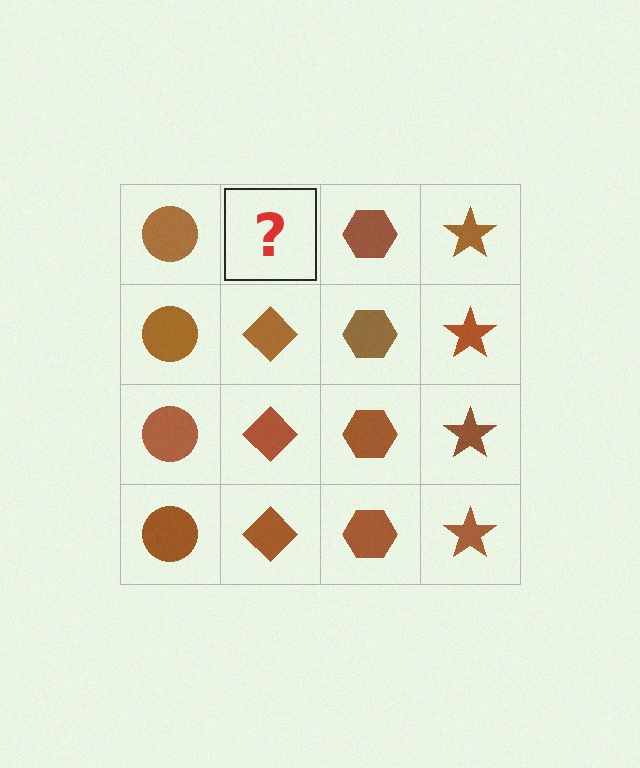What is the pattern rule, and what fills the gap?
The rule is that each column has a consistent shape. The gap should be filled with a brown diamond.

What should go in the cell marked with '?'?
The missing cell should contain a brown diamond.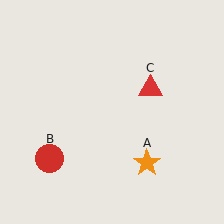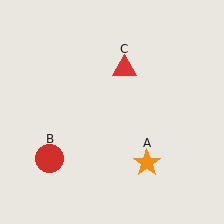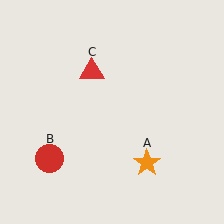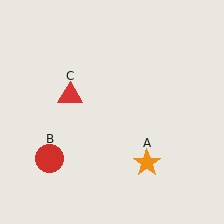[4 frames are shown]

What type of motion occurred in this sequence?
The red triangle (object C) rotated counterclockwise around the center of the scene.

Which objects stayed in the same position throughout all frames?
Orange star (object A) and red circle (object B) remained stationary.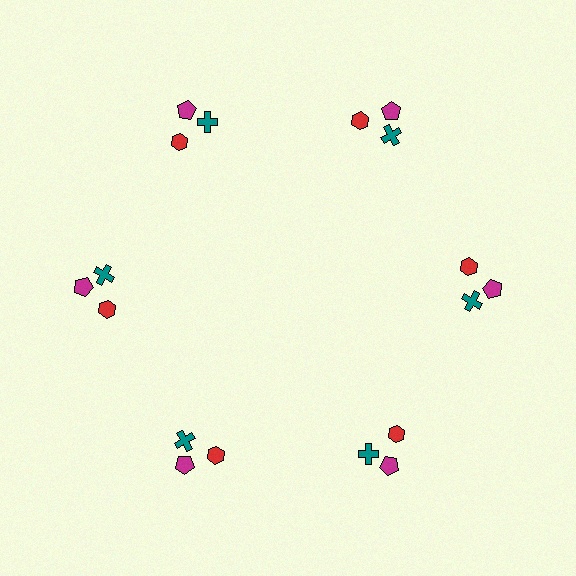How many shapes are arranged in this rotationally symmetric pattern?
There are 18 shapes, arranged in 6 groups of 3.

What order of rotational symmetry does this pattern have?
This pattern has 6-fold rotational symmetry.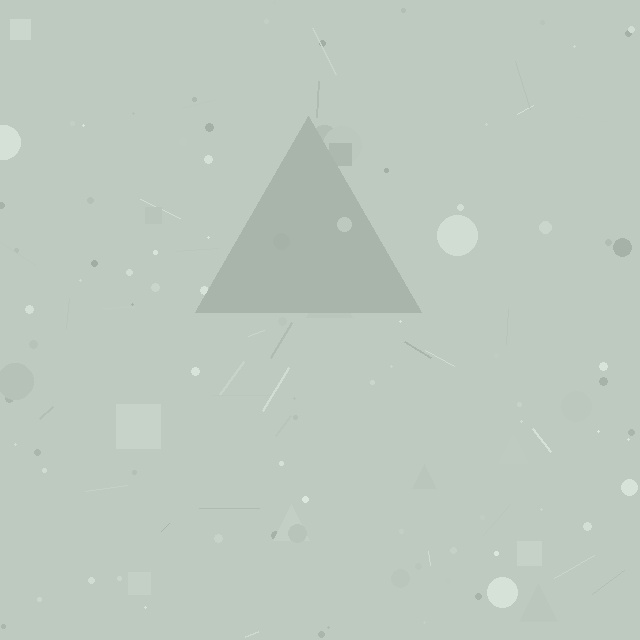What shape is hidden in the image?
A triangle is hidden in the image.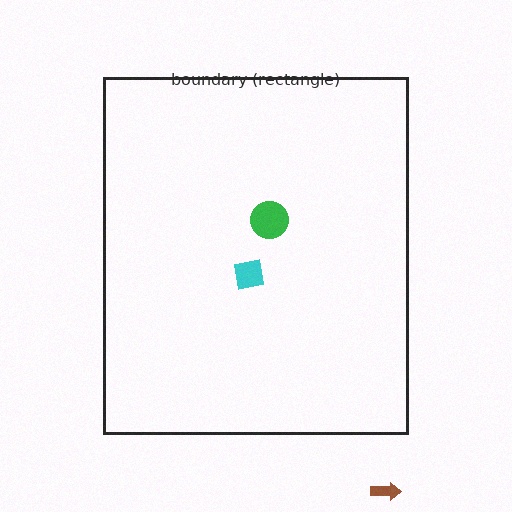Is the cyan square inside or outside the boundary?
Inside.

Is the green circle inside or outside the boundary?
Inside.